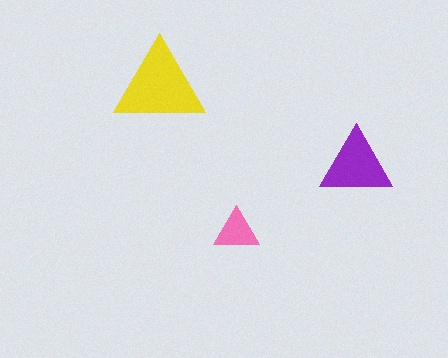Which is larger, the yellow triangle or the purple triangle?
The yellow one.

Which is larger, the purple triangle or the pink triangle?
The purple one.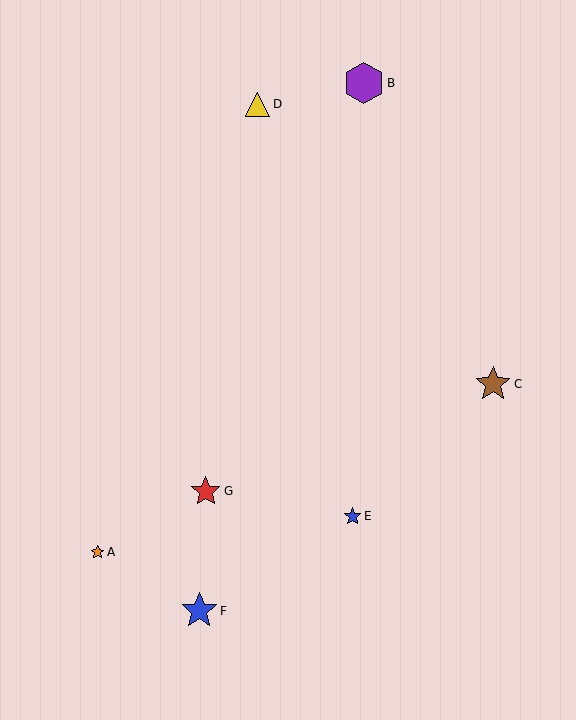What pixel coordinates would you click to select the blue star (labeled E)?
Click at (353, 516) to select the blue star E.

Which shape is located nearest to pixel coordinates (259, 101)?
The yellow triangle (labeled D) at (258, 104) is nearest to that location.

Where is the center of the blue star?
The center of the blue star is at (199, 611).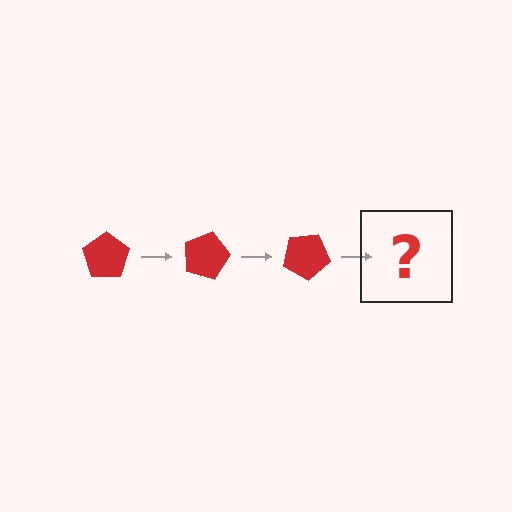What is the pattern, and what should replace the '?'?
The pattern is that the pentagon rotates 15 degrees each step. The '?' should be a red pentagon rotated 45 degrees.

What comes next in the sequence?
The next element should be a red pentagon rotated 45 degrees.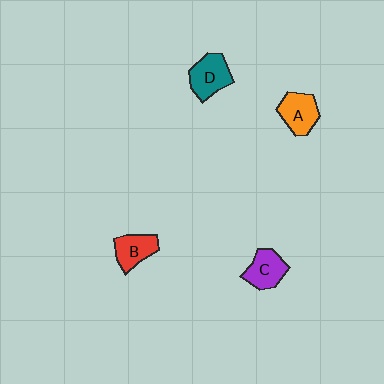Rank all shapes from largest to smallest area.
From largest to smallest: D (teal), A (orange), C (purple), B (red).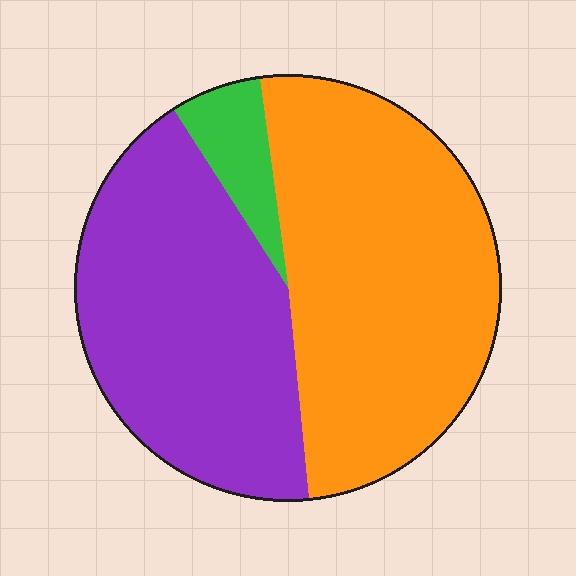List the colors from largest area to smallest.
From largest to smallest: orange, purple, green.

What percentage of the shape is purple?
Purple takes up about two fifths (2/5) of the shape.